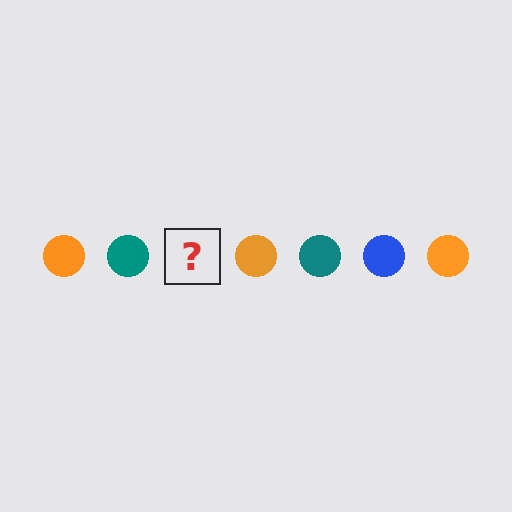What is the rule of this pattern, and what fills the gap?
The rule is that the pattern cycles through orange, teal, blue circles. The gap should be filled with a blue circle.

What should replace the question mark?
The question mark should be replaced with a blue circle.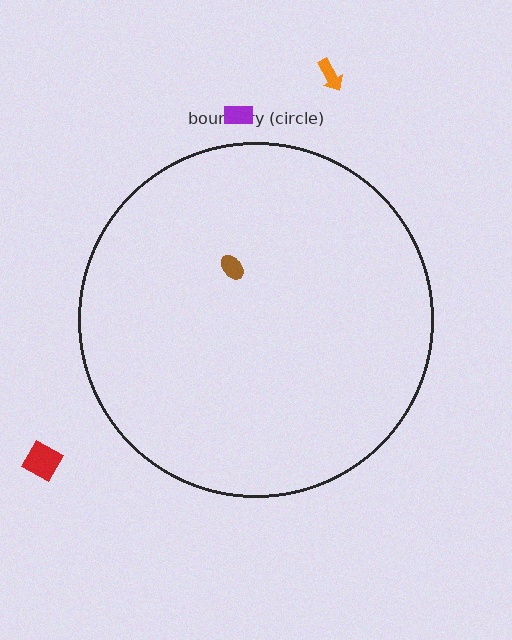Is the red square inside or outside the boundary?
Outside.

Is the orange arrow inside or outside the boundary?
Outside.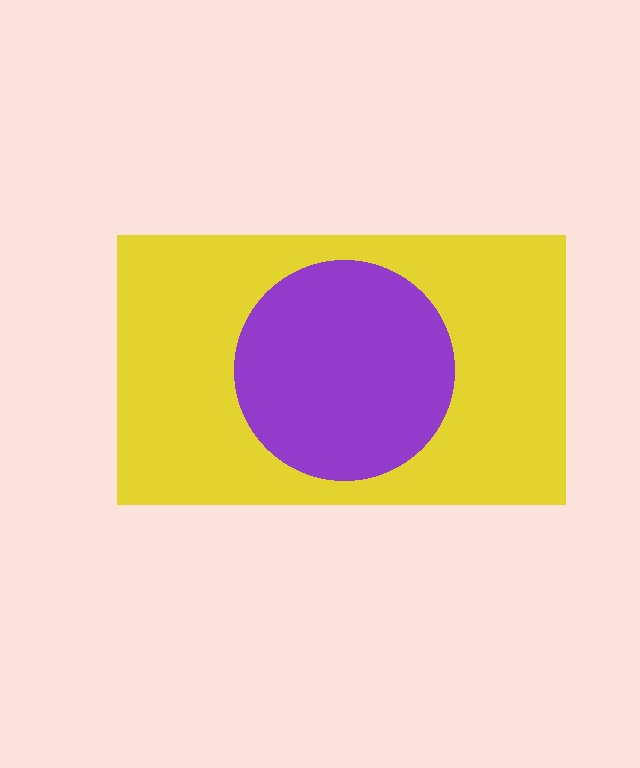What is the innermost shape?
The purple circle.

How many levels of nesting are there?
2.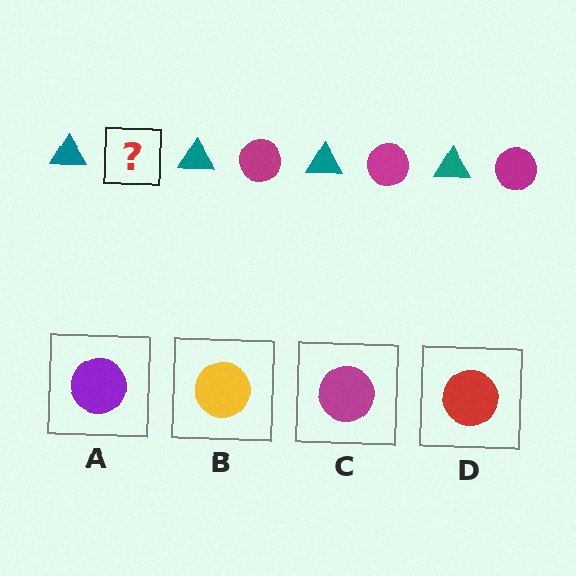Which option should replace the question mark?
Option C.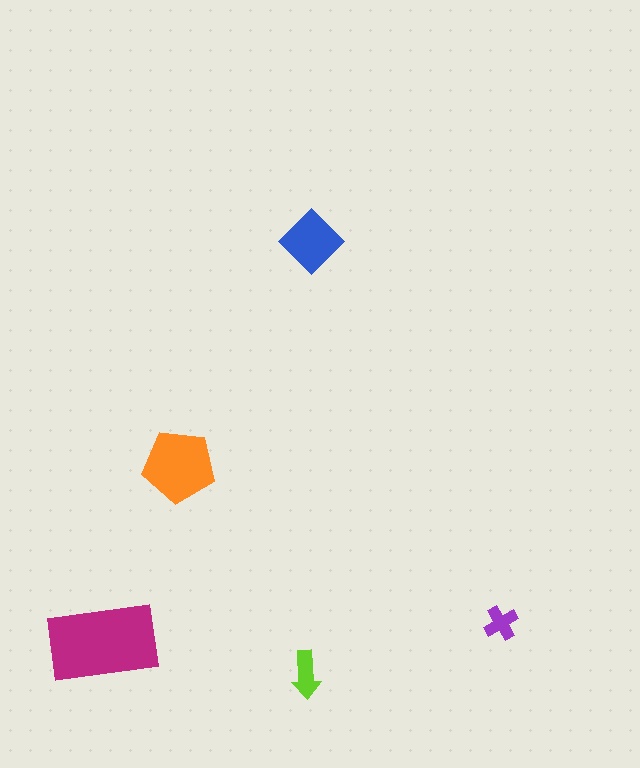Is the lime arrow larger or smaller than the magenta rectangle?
Smaller.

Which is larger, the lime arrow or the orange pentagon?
The orange pentagon.